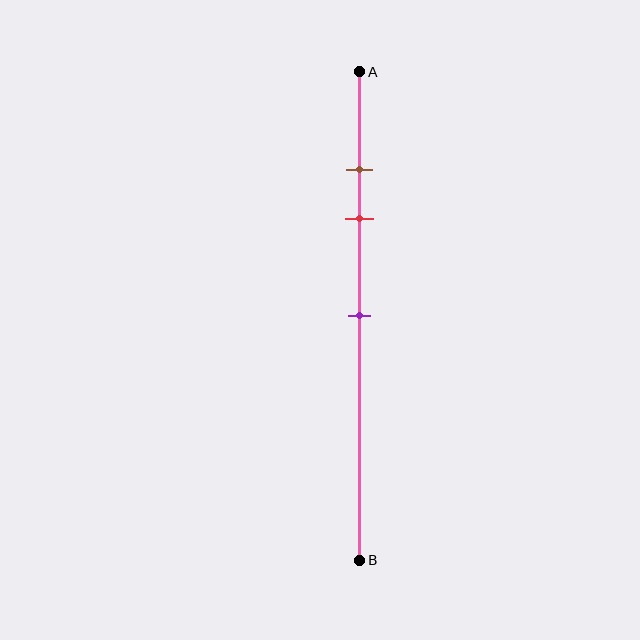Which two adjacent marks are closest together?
The brown and red marks are the closest adjacent pair.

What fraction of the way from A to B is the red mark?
The red mark is approximately 30% (0.3) of the way from A to B.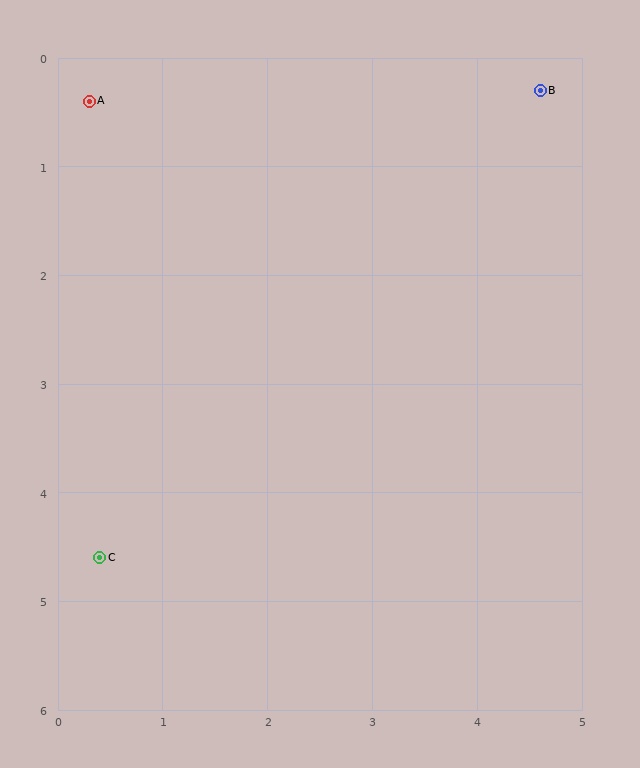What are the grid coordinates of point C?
Point C is at approximately (0.4, 4.6).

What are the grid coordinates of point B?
Point B is at approximately (4.6, 0.3).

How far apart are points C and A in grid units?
Points C and A are about 4.2 grid units apart.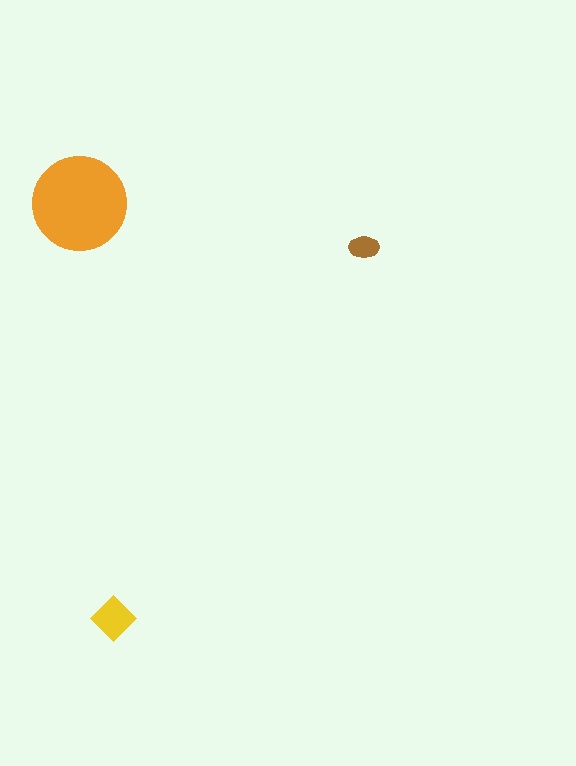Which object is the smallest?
The brown ellipse.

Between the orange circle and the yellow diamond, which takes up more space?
The orange circle.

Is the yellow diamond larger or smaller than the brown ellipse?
Larger.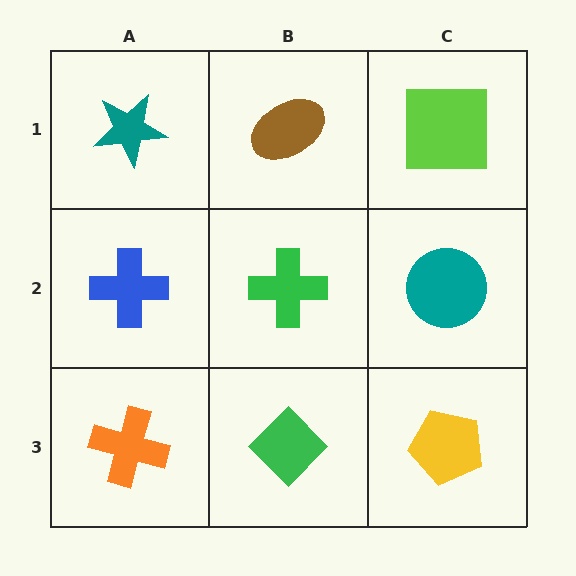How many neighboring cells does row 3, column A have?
2.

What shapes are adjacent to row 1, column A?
A blue cross (row 2, column A), a brown ellipse (row 1, column B).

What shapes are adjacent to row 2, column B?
A brown ellipse (row 1, column B), a green diamond (row 3, column B), a blue cross (row 2, column A), a teal circle (row 2, column C).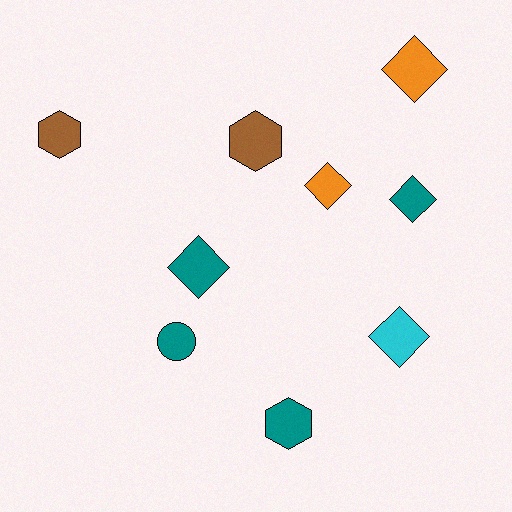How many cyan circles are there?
There are no cyan circles.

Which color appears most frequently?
Teal, with 4 objects.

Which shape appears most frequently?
Diamond, with 5 objects.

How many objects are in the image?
There are 9 objects.